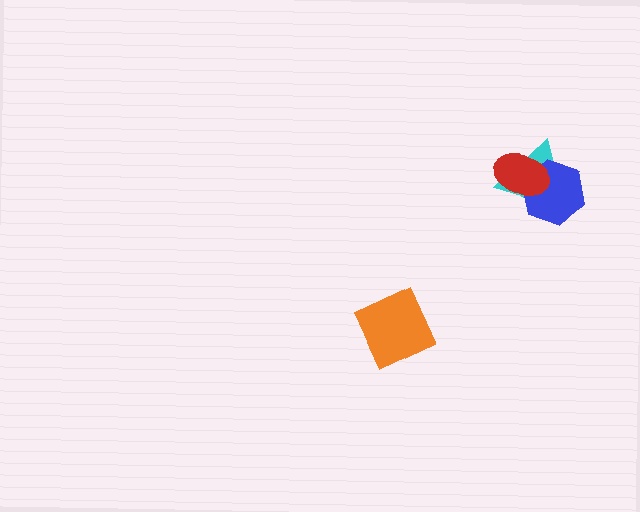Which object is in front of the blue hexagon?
The red ellipse is in front of the blue hexagon.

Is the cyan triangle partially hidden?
Yes, it is partially covered by another shape.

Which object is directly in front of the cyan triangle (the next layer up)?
The blue hexagon is directly in front of the cyan triangle.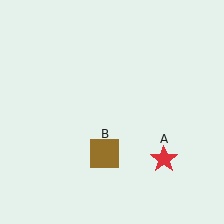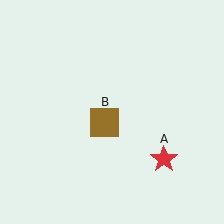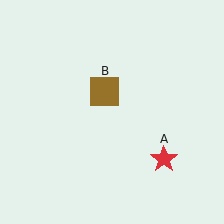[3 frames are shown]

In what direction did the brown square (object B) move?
The brown square (object B) moved up.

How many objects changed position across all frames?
1 object changed position: brown square (object B).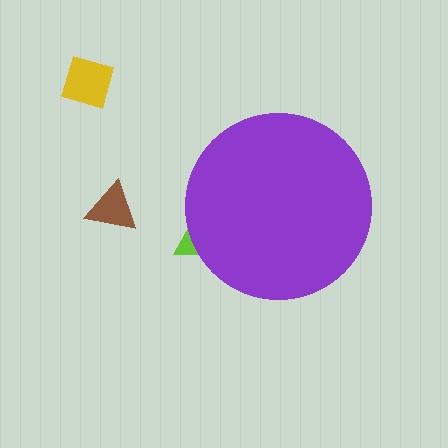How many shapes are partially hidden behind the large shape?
1 shape is partially hidden.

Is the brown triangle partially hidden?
No, the brown triangle is fully visible.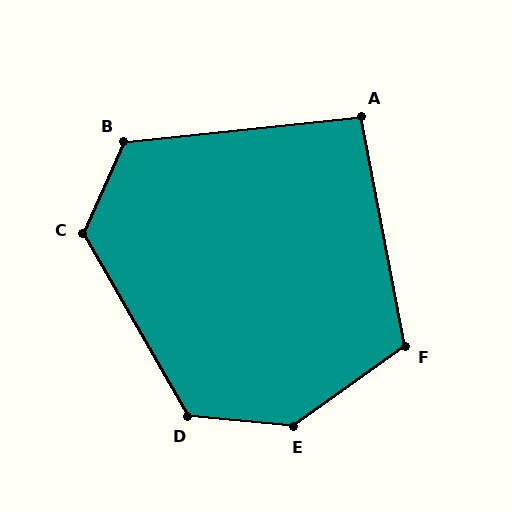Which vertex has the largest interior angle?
E, at approximately 139 degrees.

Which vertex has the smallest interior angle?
A, at approximately 95 degrees.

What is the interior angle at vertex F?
Approximately 115 degrees (obtuse).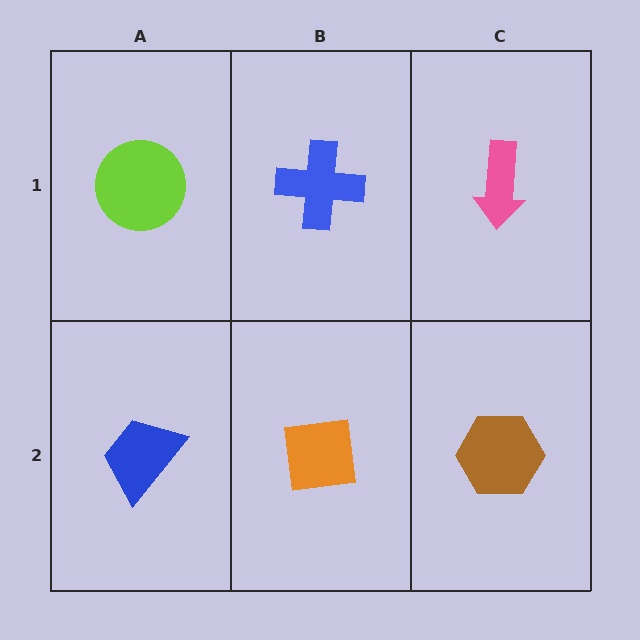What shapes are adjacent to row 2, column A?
A lime circle (row 1, column A), an orange square (row 2, column B).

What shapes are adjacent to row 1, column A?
A blue trapezoid (row 2, column A), a blue cross (row 1, column B).